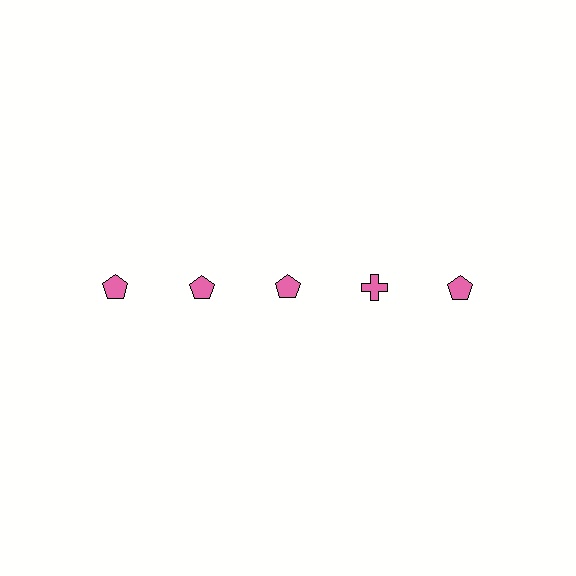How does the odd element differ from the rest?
It has a different shape: cross instead of pentagon.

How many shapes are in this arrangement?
There are 5 shapes arranged in a grid pattern.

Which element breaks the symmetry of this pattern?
The pink cross in the top row, second from right column breaks the symmetry. All other shapes are pink pentagons.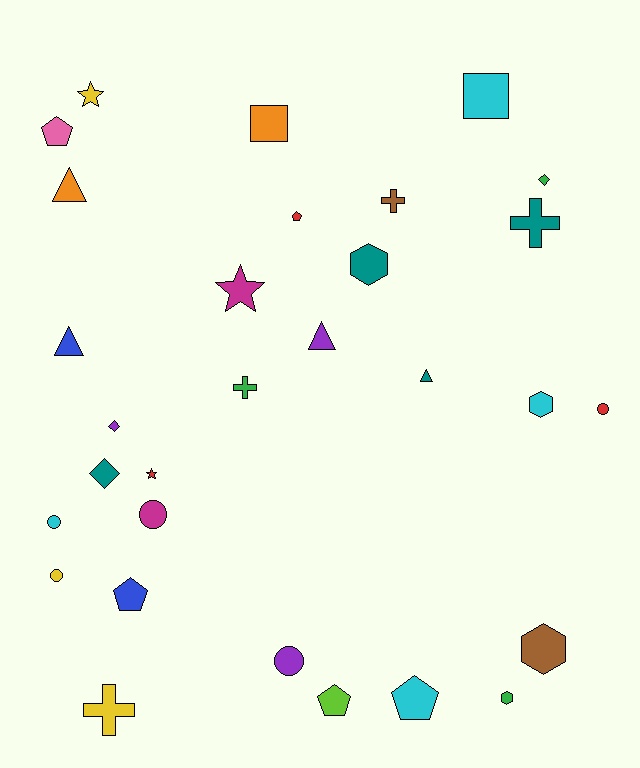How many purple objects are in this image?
There are 3 purple objects.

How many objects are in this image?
There are 30 objects.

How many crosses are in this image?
There are 4 crosses.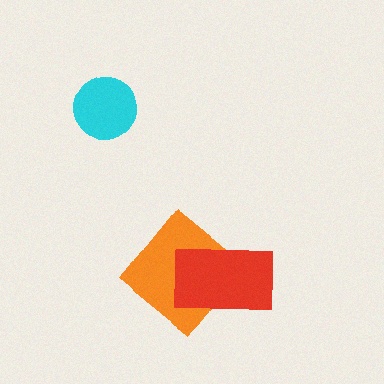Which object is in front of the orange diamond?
The red rectangle is in front of the orange diamond.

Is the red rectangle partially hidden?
No, no other shape covers it.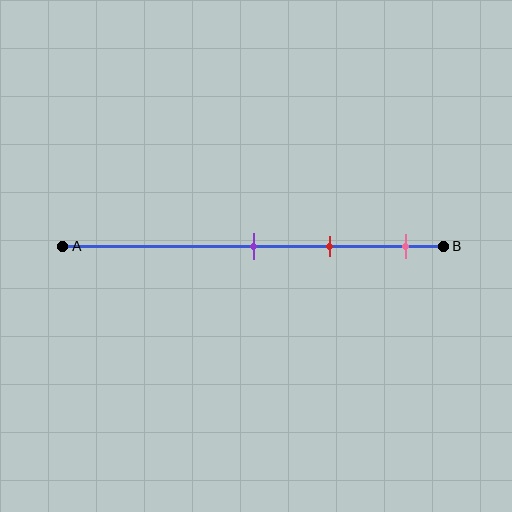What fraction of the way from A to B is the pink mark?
The pink mark is approximately 90% (0.9) of the way from A to B.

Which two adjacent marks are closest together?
The purple and red marks are the closest adjacent pair.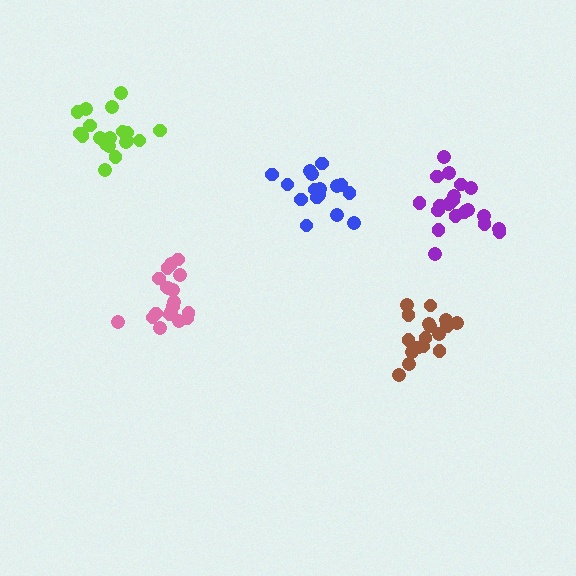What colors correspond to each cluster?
The clusters are colored: purple, blue, pink, brown, lime.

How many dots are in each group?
Group 1: 21 dots, Group 2: 16 dots, Group 3: 19 dots, Group 4: 17 dots, Group 5: 19 dots (92 total).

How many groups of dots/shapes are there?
There are 5 groups.